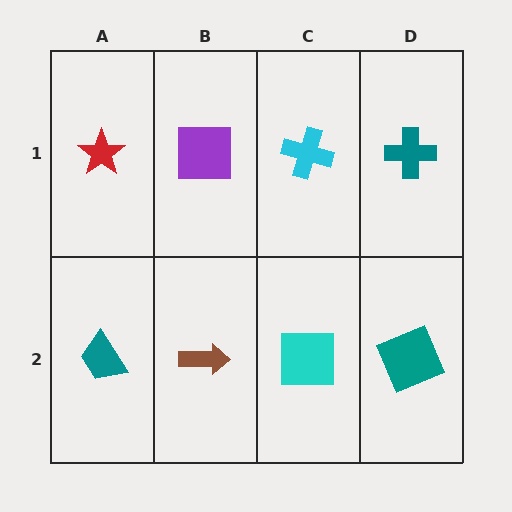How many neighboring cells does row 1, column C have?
3.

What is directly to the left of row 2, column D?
A cyan square.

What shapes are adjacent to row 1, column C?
A cyan square (row 2, column C), a purple square (row 1, column B), a teal cross (row 1, column D).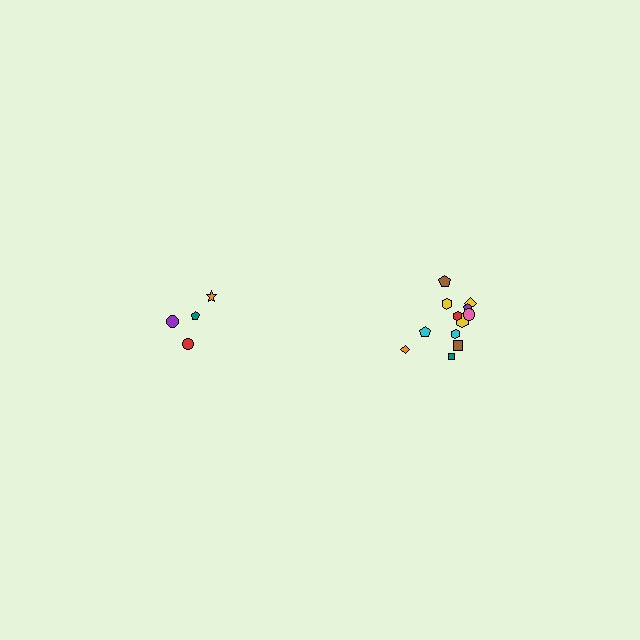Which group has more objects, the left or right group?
The right group.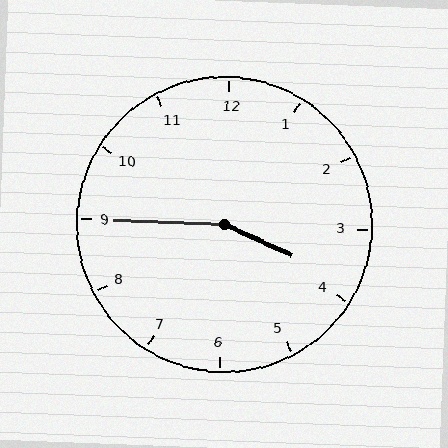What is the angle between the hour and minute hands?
Approximately 158 degrees.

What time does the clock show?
3:45.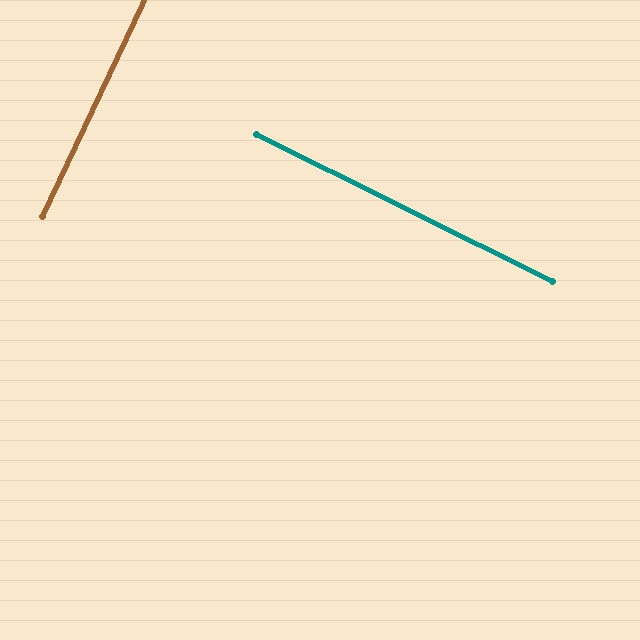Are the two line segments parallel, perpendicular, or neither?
Perpendicular — they meet at approximately 89°.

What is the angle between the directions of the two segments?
Approximately 89 degrees.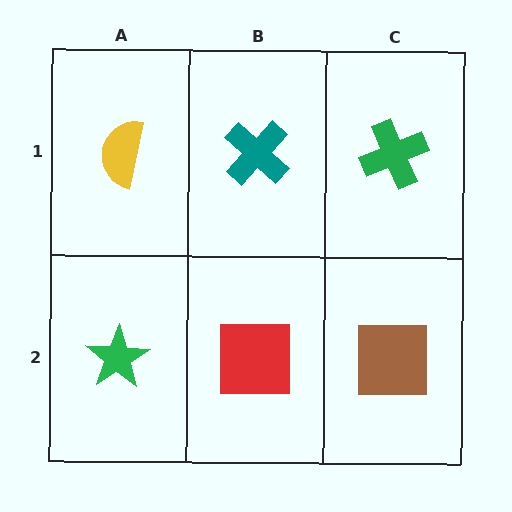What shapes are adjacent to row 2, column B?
A teal cross (row 1, column B), a green star (row 2, column A), a brown square (row 2, column C).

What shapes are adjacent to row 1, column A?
A green star (row 2, column A), a teal cross (row 1, column B).